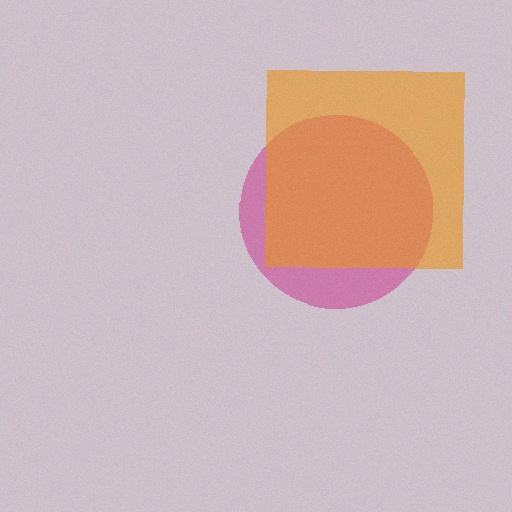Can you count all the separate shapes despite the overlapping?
Yes, there are 2 separate shapes.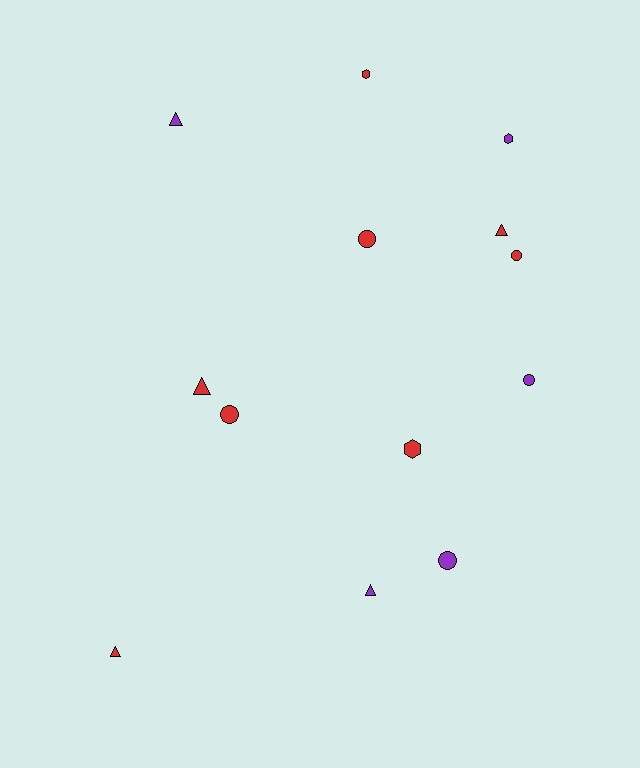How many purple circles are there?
There are 2 purple circles.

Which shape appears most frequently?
Circle, with 5 objects.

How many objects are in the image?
There are 13 objects.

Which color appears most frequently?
Red, with 8 objects.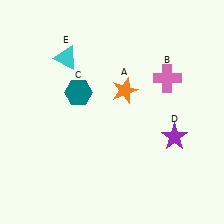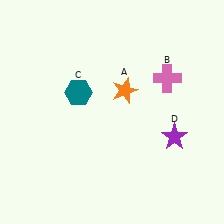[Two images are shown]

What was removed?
The cyan triangle (E) was removed in Image 2.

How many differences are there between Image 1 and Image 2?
There is 1 difference between the two images.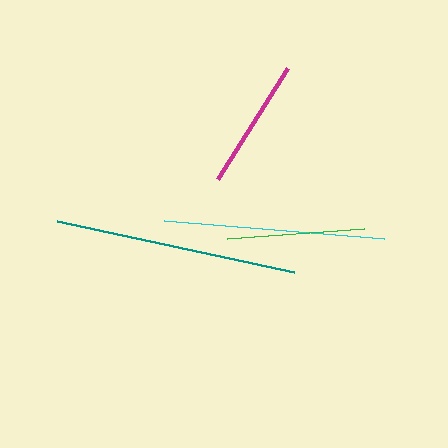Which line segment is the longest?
The teal line is the longest at approximately 243 pixels.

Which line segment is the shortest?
The magenta line is the shortest at approximately 131 pixels.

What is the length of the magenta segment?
The magenta segment is approximately 131 pixels long.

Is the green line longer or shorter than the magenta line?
The green line is longer than the magenta line.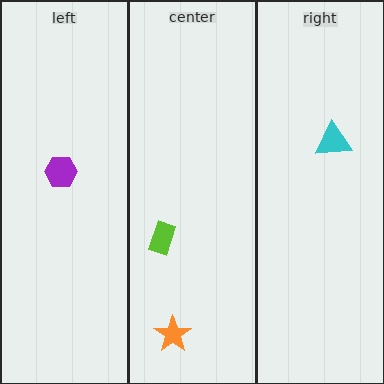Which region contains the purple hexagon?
The left region.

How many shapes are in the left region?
1.